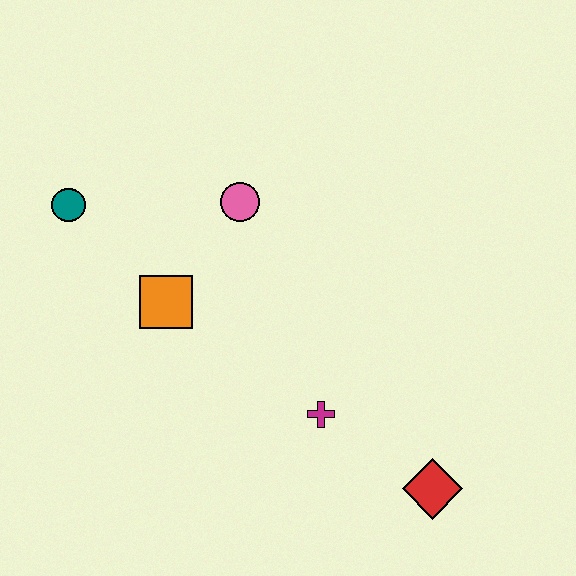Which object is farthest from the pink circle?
The red diamond is farthest from the pink circle.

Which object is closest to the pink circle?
The orange square is closest to the pink circle.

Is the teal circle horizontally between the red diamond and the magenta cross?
No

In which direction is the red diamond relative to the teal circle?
The red diamond is to the right of the teal circle.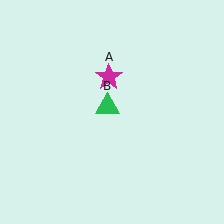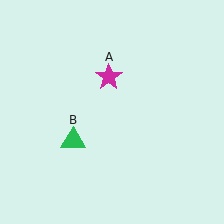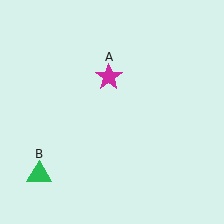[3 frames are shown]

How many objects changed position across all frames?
1 object changed position: green triangle (object B).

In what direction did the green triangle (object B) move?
The green triangle (object B) moved down and to the left.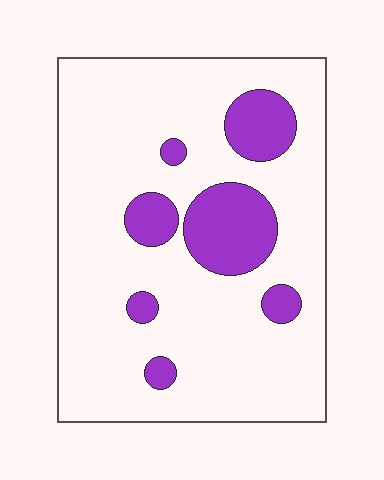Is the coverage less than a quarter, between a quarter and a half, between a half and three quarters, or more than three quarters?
Less than a quarter.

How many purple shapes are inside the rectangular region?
7.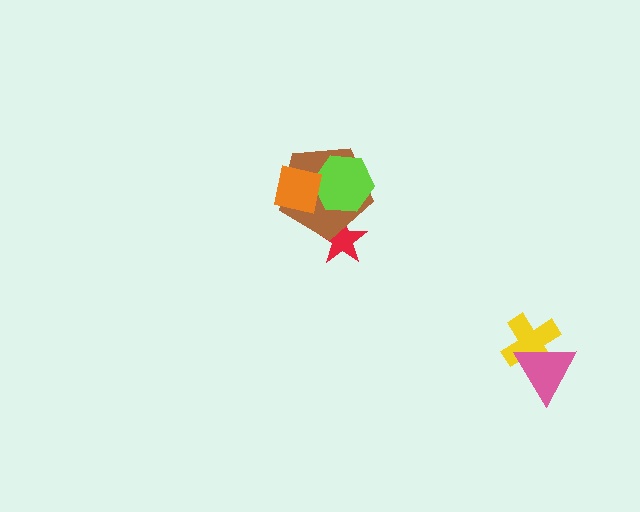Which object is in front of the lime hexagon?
The orange square is in front of the lime hexagon.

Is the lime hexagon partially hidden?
Yes, it is partially covered by another shape.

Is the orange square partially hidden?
No, no other shape covers it.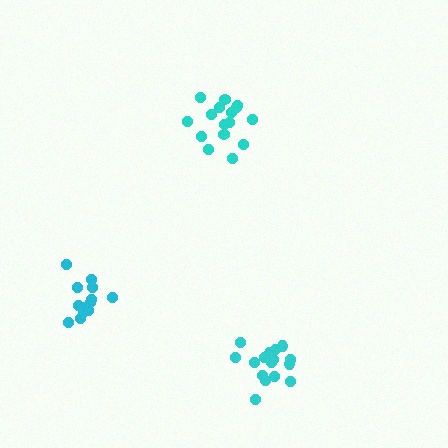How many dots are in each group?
Group 1: 16 dots, Group 2: 16 dots, Group 3: 13 dots (45 total).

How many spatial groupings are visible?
There are 3 spatial groupings.